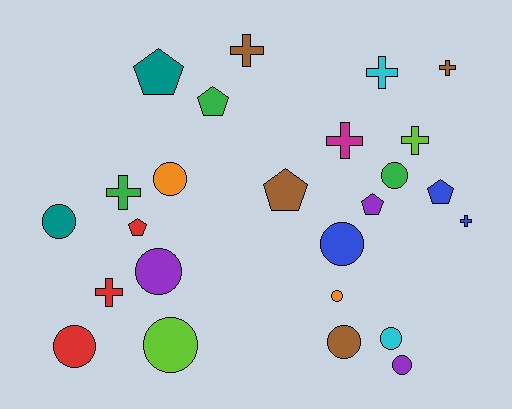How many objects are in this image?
There are 25 objects.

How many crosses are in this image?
There are 8 crosses.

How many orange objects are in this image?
There are 2 orange objects.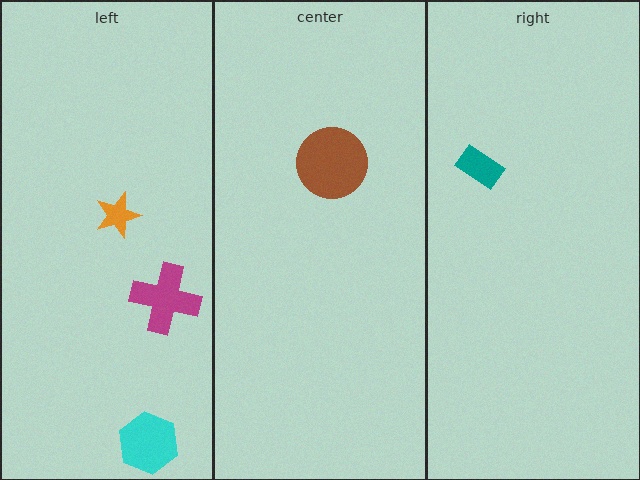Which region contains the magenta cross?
The left region.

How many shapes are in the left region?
3.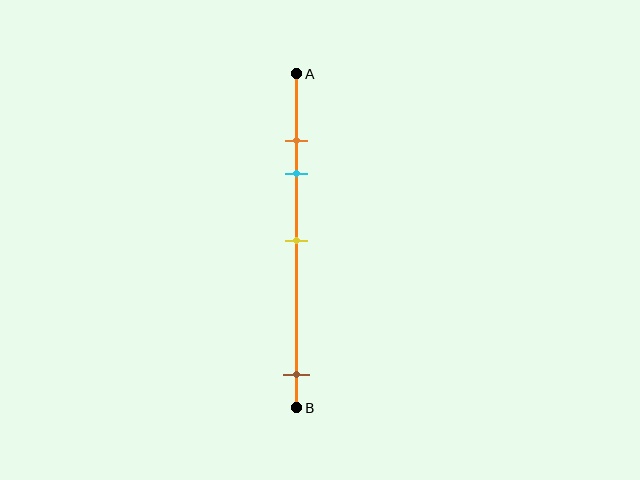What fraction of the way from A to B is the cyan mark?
The cyan mark is approximately 30% (0.3) of the way from A to B.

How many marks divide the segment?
There are 4 marks dividing the segment.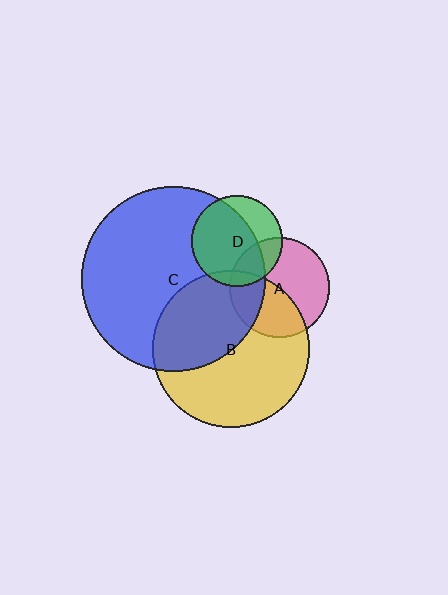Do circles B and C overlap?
Yes.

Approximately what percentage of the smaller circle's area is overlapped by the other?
Approximately 40%.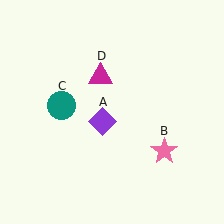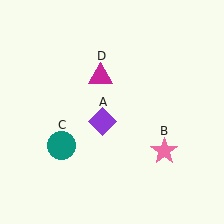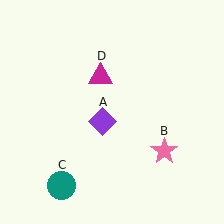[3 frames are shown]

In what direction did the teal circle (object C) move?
The teal circle (object C) moved down.